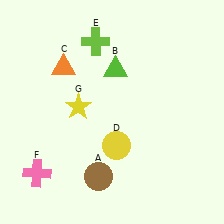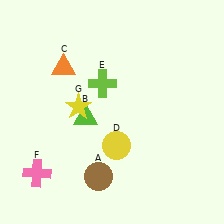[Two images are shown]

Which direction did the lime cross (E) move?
The lime cross (E) moved down.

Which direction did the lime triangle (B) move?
The lime triangle (B) moved down.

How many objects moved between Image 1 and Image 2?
2 objects moved between the two images.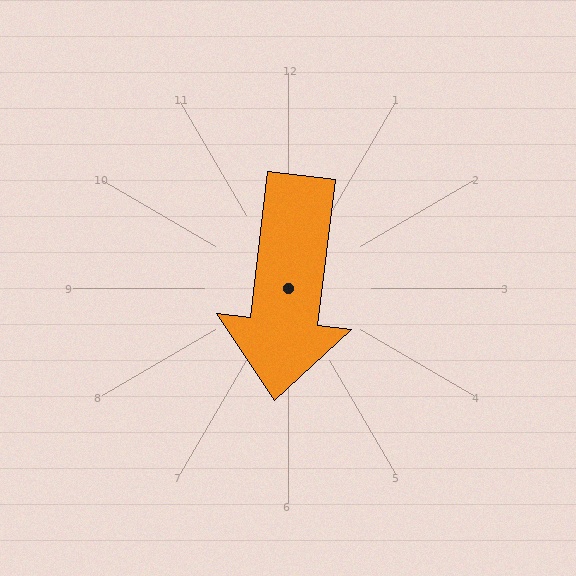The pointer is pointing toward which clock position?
Roughly 6 o'clock.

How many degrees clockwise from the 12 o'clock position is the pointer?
Approximately 187 degrees.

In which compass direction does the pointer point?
South.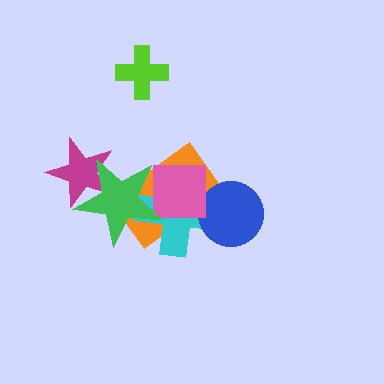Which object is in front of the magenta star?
The green star is in front of the magenta star.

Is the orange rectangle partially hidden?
Yes, it is partially covered by another shape.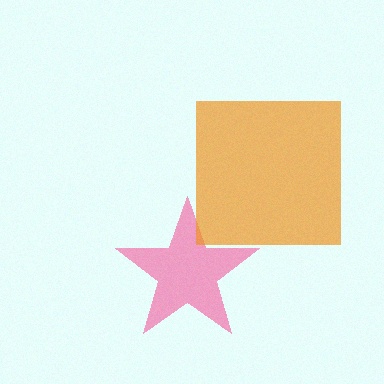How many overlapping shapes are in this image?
There are 2 overlapping shapes in the image.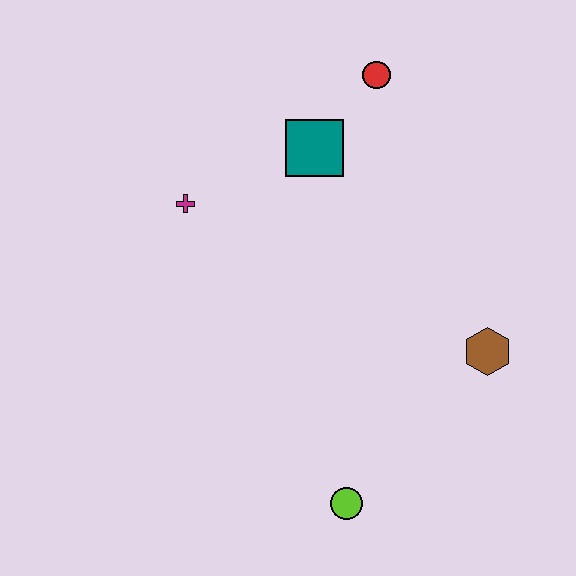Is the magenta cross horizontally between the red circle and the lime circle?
No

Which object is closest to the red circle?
The teal square is closest to the red circle.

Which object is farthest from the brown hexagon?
The magenta cross is farthest from the brown hexagon.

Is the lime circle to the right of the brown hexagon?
No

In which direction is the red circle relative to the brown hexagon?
The red circle is above the brown hexagon.